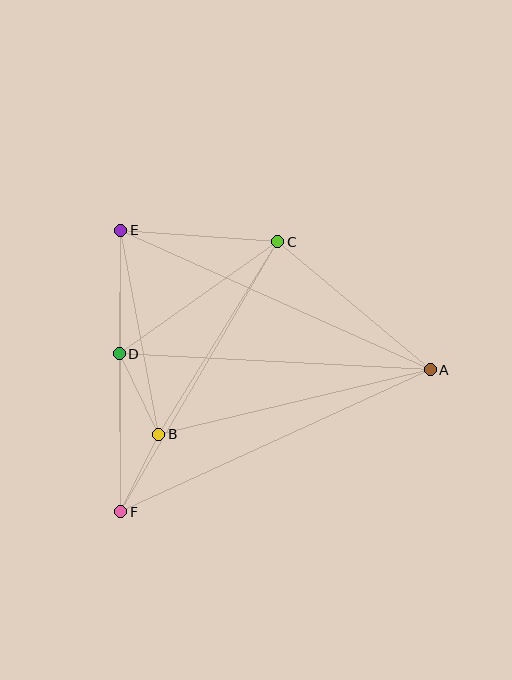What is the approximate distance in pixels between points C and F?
The distance between C and F is approximately 312 pixels.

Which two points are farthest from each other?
Points A and F are farthest from each other.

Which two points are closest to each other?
Points B and F are closest to each other.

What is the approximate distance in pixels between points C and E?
The distance between C and E is approximately 158 pixels.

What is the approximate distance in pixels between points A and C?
The distance between A and C is approximately 199 pixels.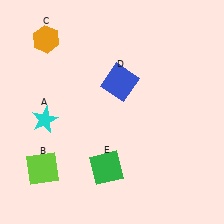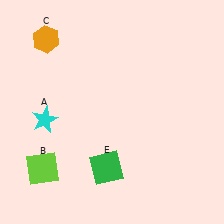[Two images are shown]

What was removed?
The blue square (D) was removed in Image 2.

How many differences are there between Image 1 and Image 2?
There is 1 difference between the two images.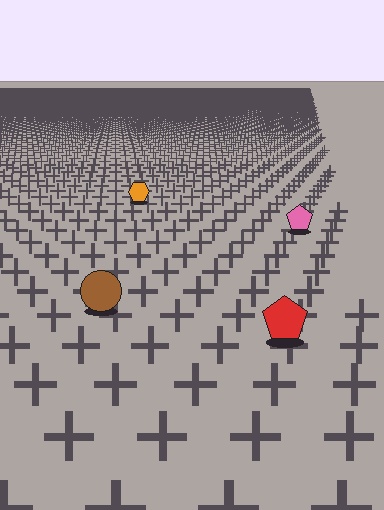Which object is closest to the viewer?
The red pentagon is closest. The texture marks near it are larger and more spread out.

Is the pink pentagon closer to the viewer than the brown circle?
No. The brown circle is closer — you can tell from the texture gradient: the ground texture is coarser near it.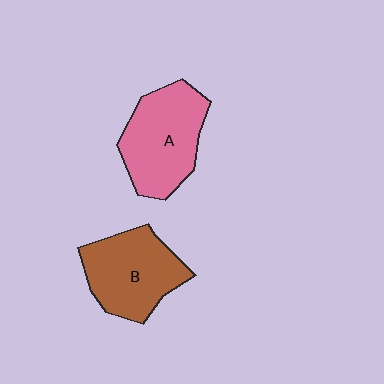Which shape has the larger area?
Shape A (pink).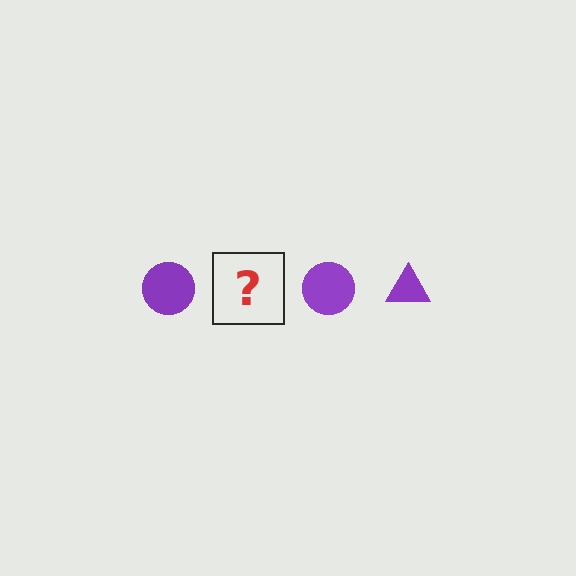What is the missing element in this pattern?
The missing element is a purple triangle.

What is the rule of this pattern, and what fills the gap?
The rule is that the pattern cycles through circle, triangle shapes in purple. The gap should be filled with a purple triangle.